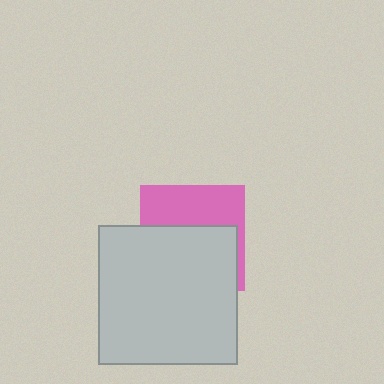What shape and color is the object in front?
The object in front is a light gray square.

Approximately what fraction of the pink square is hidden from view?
Roughly 58% of the pink square is hidden behind the light gray square.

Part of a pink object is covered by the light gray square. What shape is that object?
It is a square.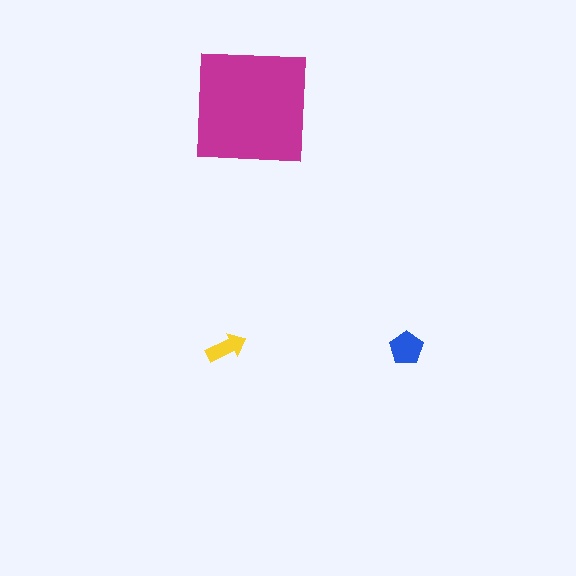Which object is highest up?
The magenta square is topmost.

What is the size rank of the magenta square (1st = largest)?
1st.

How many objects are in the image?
There are 3 objects in the image.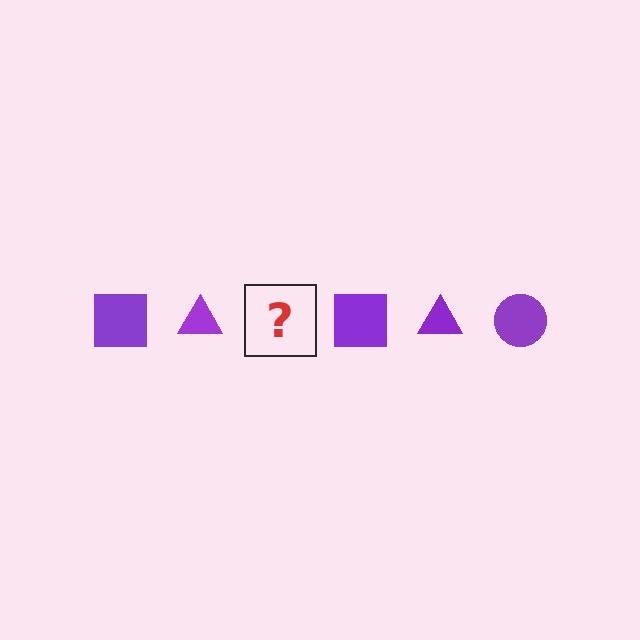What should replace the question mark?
The question mark should be replaced with a purple circle.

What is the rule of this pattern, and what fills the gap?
The rule is that the pattern cycles through square, triangle, circle shapes in purple. The gap should be filled with a purple circle.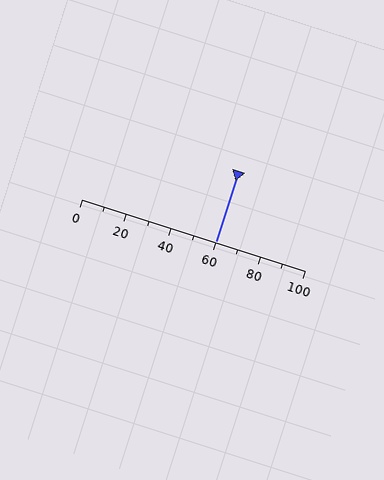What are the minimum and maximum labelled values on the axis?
The axis runs from 0 to 100.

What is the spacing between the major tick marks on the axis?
The major ticks are spaced 20 apart.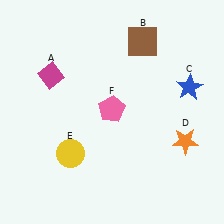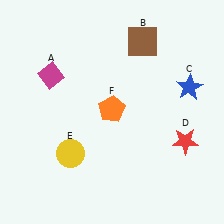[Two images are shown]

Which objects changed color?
D changed from orange to red. F changed from pink to orange.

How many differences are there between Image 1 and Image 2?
There are 2 differences between the two images.